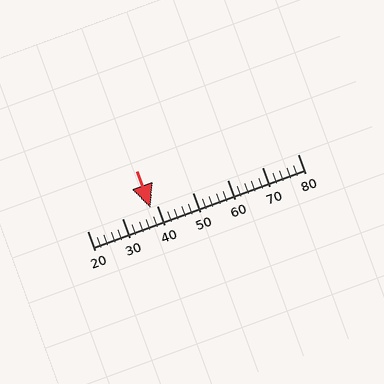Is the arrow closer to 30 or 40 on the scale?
The arrow is closer to 40.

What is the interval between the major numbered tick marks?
The major tick marks are spaced 10 units apart.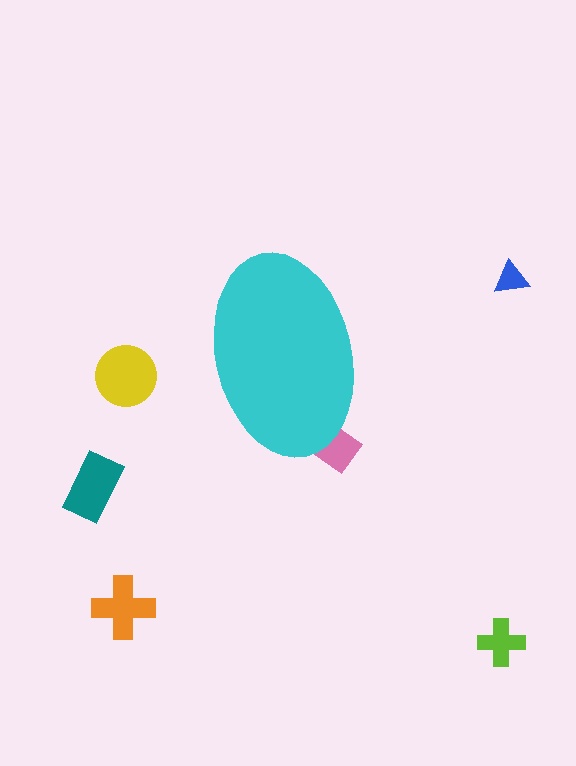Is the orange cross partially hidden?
No, the orange cross is fully visible.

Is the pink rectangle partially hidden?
Yes, the pink rectangle is partially hidden behind the cyan ellipse.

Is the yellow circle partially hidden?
No, the yellow circle is fully visible.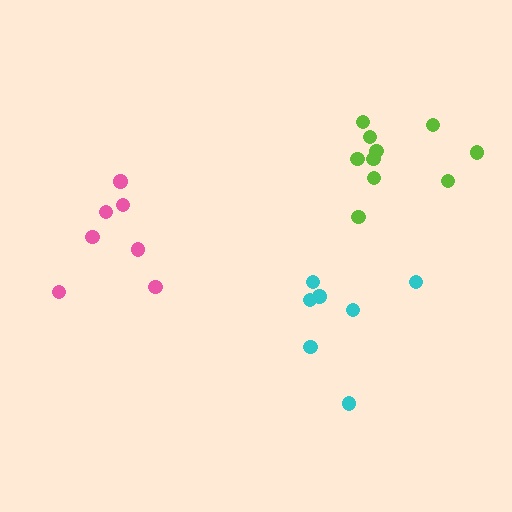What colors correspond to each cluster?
The clusters are colored: pink, lime, cyan.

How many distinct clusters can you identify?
There are 3 distinct clusters.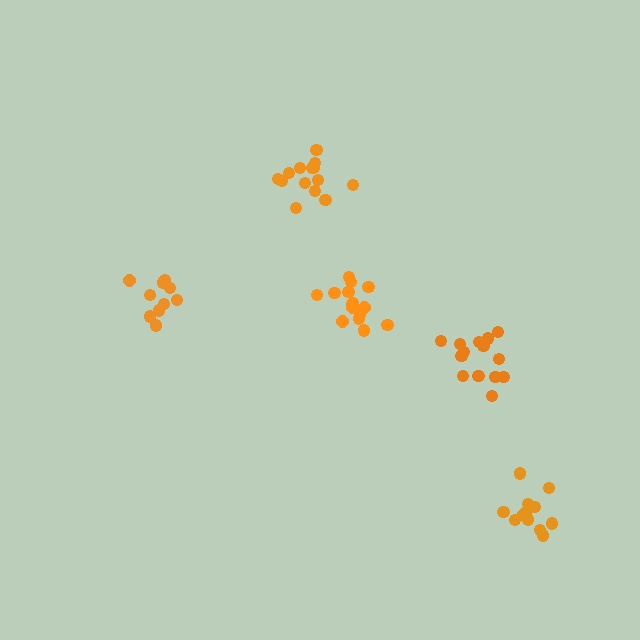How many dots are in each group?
Group 1: 10 dots, Group 2: 14 dots, Group 3: 12 dots, Group 4: 14 dots, Group 5: 15 dots (65 total).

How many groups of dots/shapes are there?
There are 5 groups.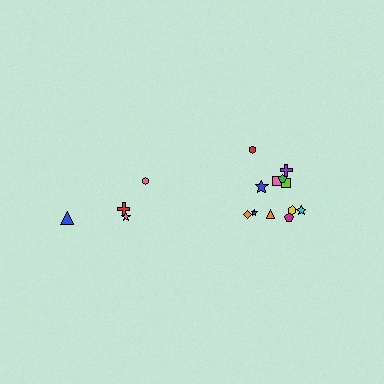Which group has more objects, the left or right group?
The right group.